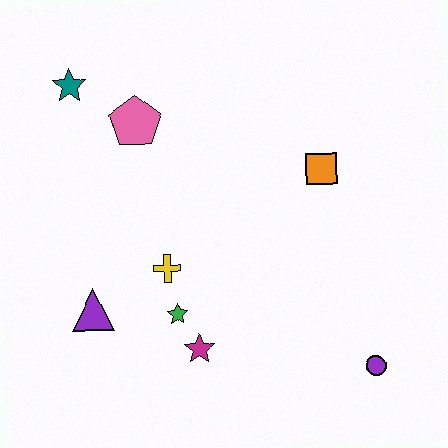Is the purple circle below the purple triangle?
Yes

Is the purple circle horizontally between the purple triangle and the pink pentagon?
No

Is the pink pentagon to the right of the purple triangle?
Yes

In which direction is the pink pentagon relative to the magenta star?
The pink pentagon is above the magenta star.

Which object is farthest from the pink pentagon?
The purple circle is farthest from the pink pentagon.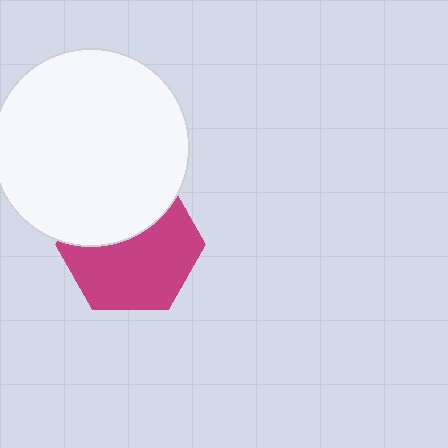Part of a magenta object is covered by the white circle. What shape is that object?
It is a hexagon.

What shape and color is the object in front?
The object in front is a white circle.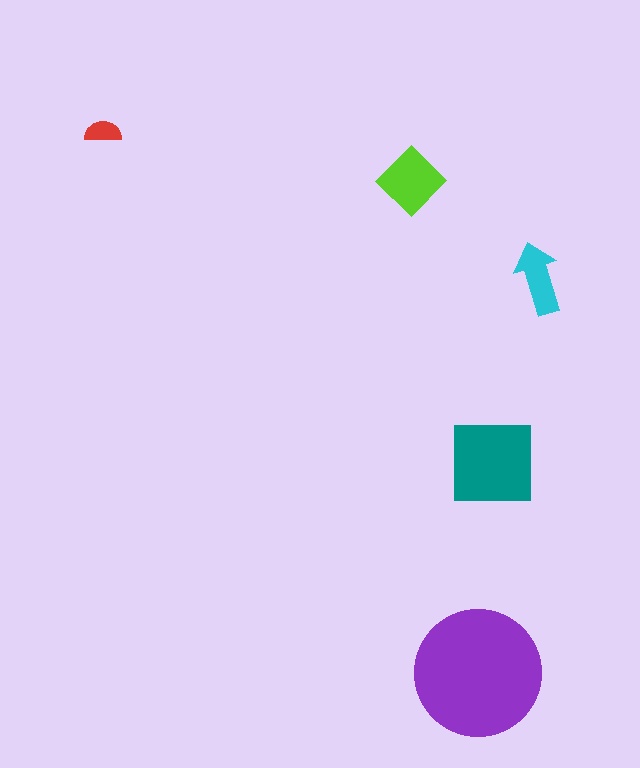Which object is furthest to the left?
The red semicircle is leftmost.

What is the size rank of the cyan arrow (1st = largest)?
4th.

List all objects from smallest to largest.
The red semicircle, the cyan arrow, the lime diamond, the teal square, the purple circle.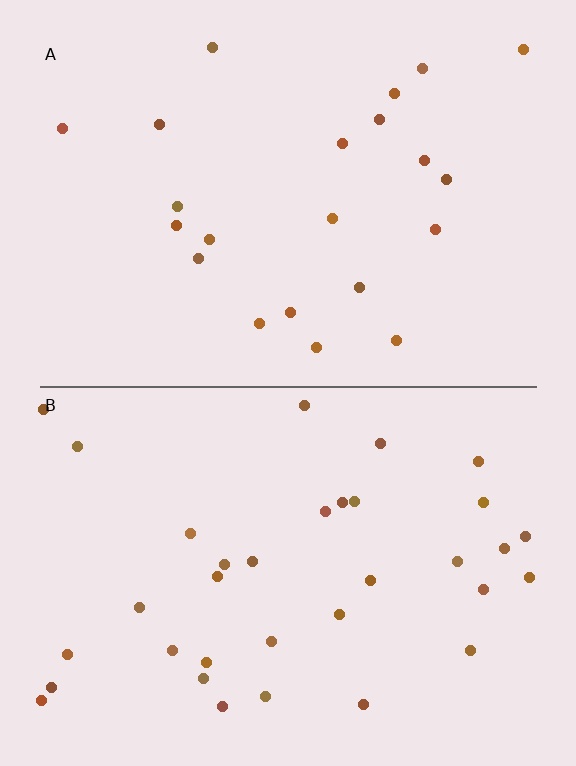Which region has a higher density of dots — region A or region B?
B (the bottom).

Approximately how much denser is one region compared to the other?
Approximately 1.6× — region B over region A.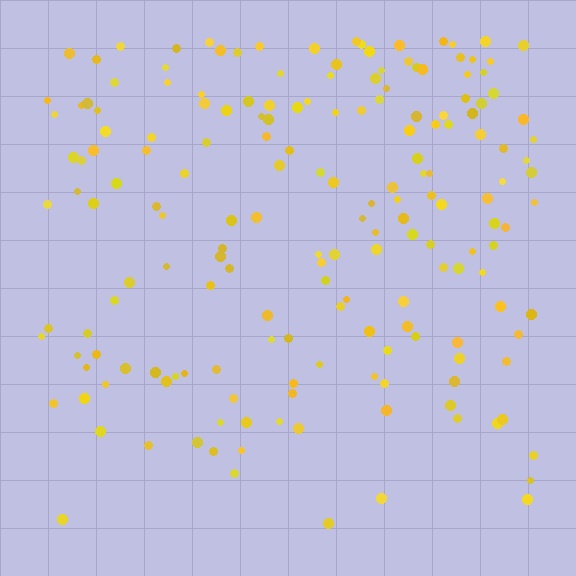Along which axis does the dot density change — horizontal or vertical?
Vertical.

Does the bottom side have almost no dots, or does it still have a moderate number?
Still a moderate number, just noticeably fewer than the top.